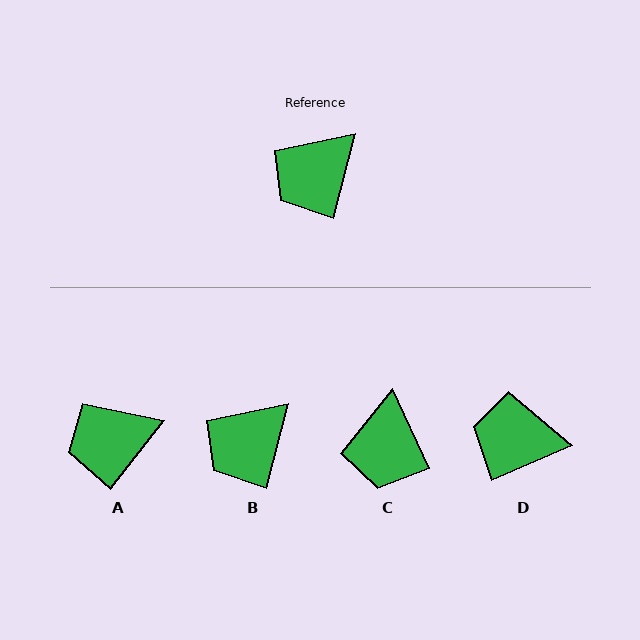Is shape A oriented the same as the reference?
No, it is off by about 23 degrees.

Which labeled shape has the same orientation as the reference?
B.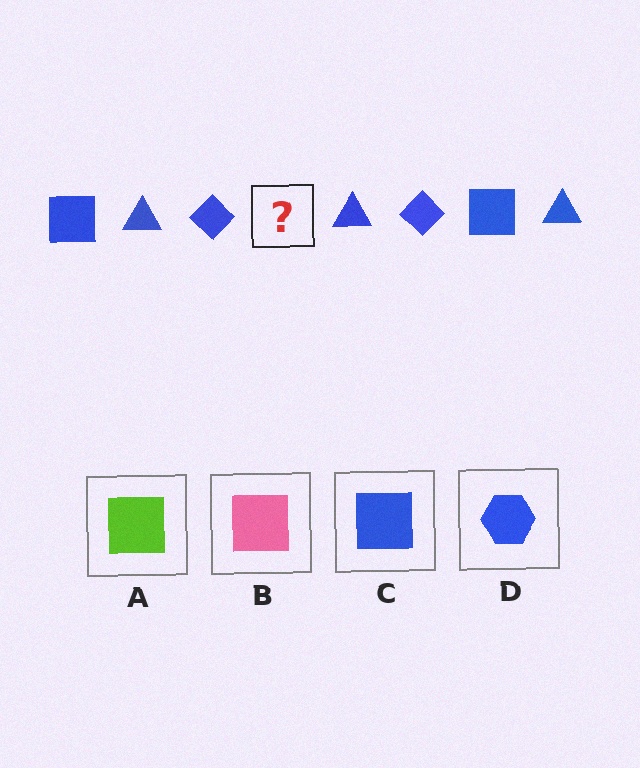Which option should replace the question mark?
Option C.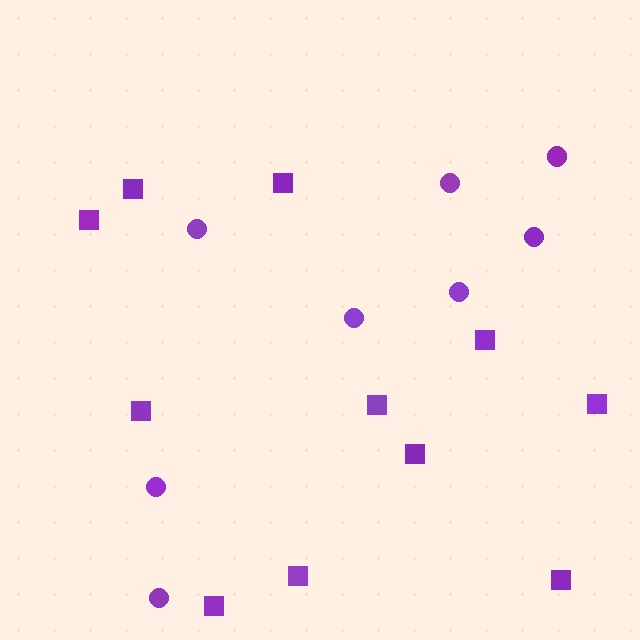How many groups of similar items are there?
There are 2 groups: one group of circles (8) and one group of squares (11).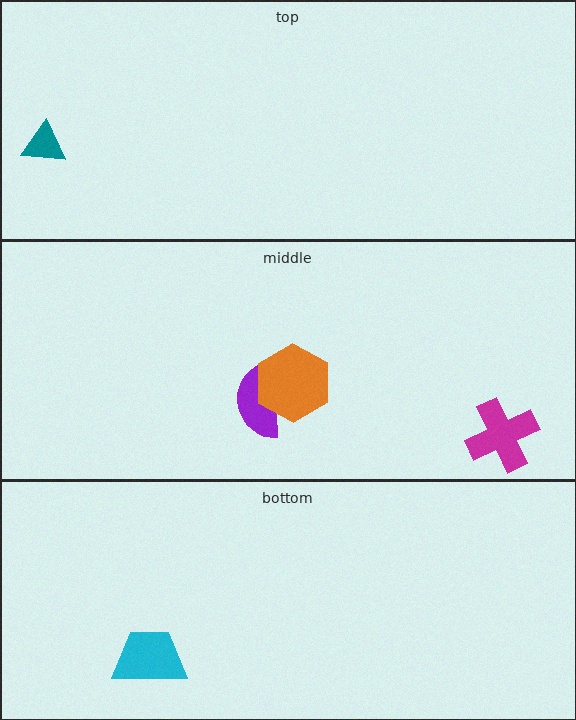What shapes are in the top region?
The teal triangle.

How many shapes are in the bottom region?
1.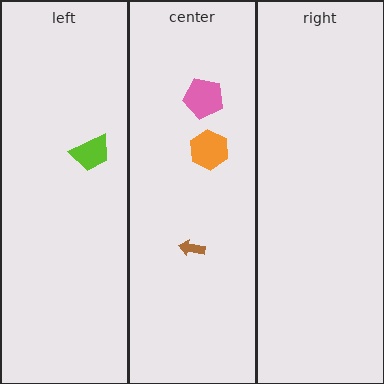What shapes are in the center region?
The pink pentagon, the brown arrow, the orange hexagon.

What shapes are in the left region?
The lime trapezoid.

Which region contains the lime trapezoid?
The left region.